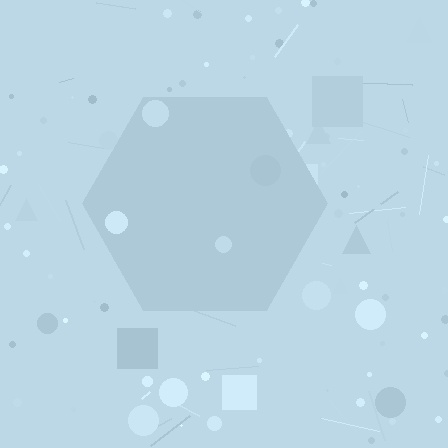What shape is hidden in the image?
A hexagon is hidden in the image.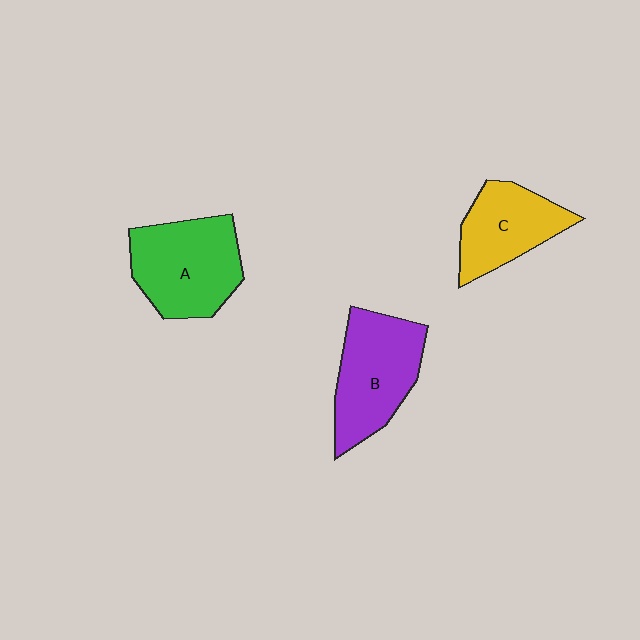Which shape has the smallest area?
Shape C (yellow).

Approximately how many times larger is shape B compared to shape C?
Approximately 1.3 times.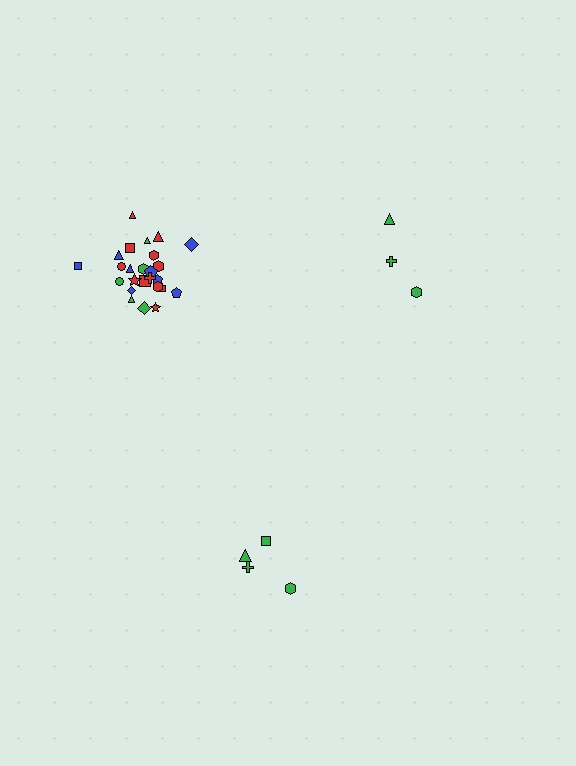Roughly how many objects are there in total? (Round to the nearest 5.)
Roughly 30 objects in total.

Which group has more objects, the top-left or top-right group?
The top-left group.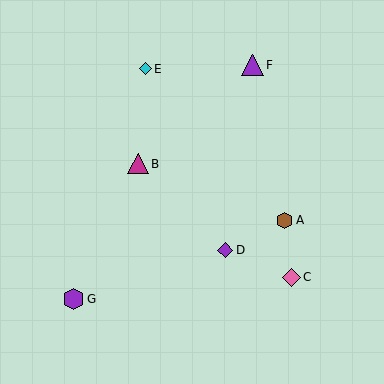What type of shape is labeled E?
Shape E is a cyan diamond.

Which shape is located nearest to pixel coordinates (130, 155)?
The magenta triangle (labeled B) at (138, 164) is nearest to that location.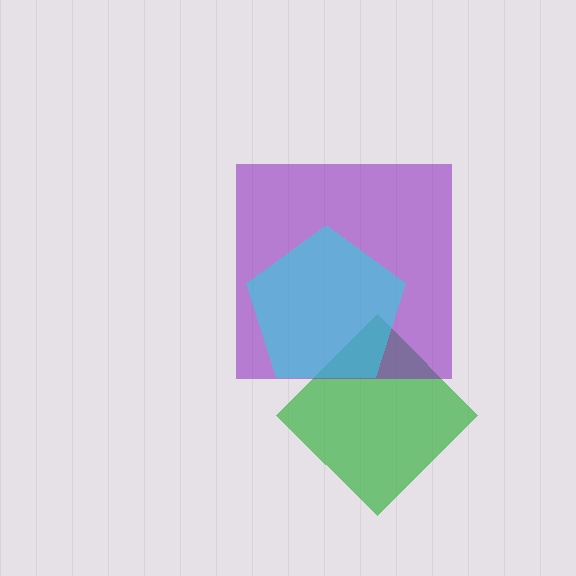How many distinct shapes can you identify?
There are 3 distinct shapes: a green diamond, a purple square, a cyan pentagon.